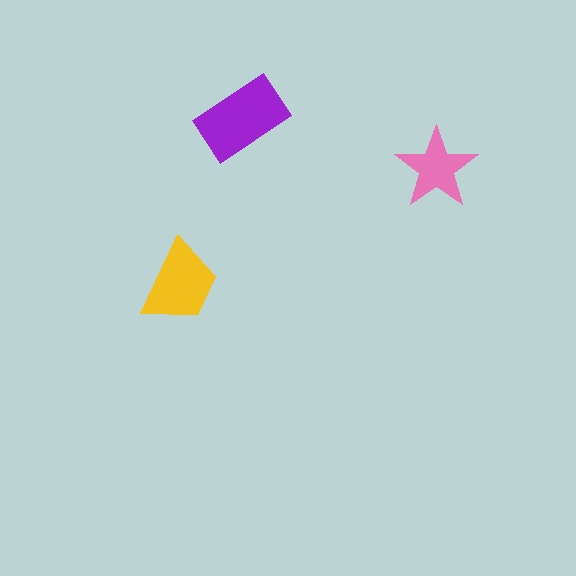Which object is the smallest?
The pink star.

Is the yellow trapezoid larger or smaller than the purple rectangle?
Smaller.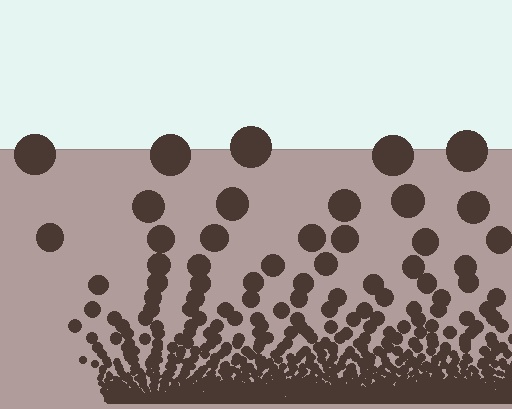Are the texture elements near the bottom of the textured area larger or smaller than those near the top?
Smaller. The gradient is inverted — elements near the bottom are smaller and denser.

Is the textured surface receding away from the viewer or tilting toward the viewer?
The surface appears to tilt toward the viewer. Texture elements get larger and sparser toward the top.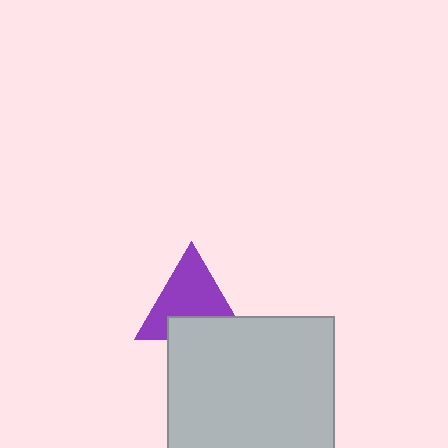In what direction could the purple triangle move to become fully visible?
The purple triangle could move up. That would shift it out from behind the light gray rectangle entirely.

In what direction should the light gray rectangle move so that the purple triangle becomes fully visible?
The light gray rectangle should move down. That is the shortest direction to clear the overlap and leave the purple triangle fully visible.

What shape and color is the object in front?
The object in front is a light gray rectangle.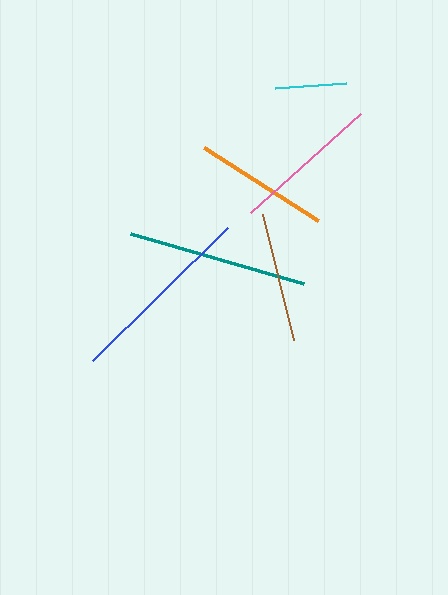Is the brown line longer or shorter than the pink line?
The pink line is longer than the brown line.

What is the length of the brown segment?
The brown segment is approximately 130 pixels long.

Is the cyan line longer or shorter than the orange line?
The orange line is longer than the cyan line.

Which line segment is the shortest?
The cyan line is the shortest at approximately 71 pixels.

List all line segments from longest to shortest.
From longest to shortest: blue, teal, pink, orange, brown, cyan.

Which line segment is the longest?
The blue line is the longest at approximately 189 pixels.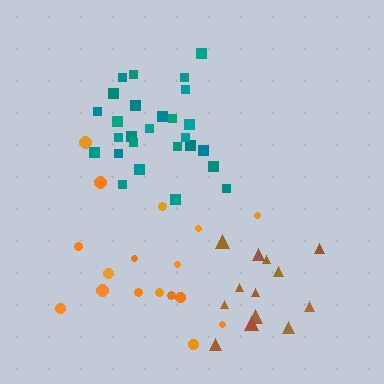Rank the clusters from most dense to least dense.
teal, brown, orange.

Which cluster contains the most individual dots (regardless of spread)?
Teal (27).